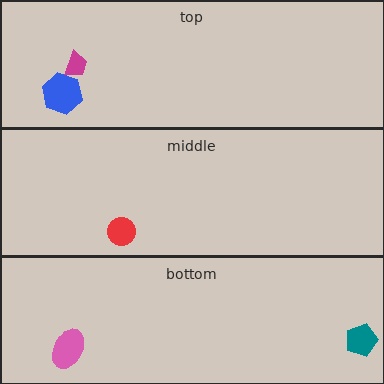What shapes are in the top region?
The magenta trapezoid, the blue hexagon.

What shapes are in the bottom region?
The pink ellipse, the teal pentagon.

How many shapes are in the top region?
2.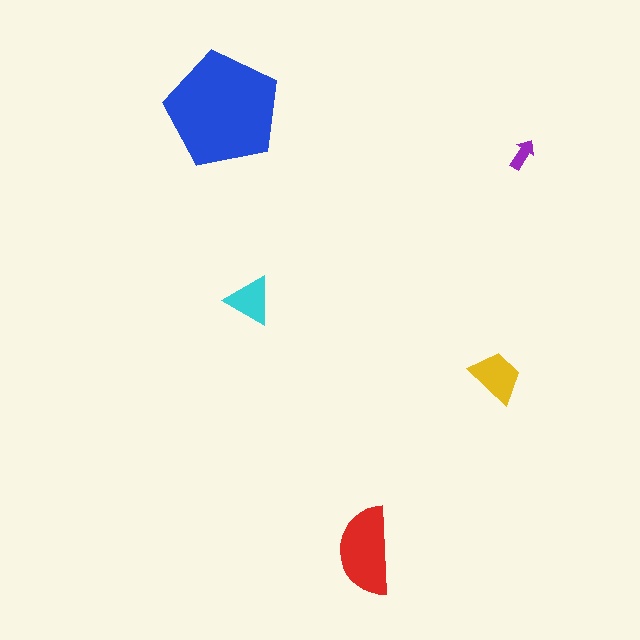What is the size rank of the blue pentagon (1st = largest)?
1st.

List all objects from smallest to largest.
The purple arrow, the cyan triangle, the yellow trapezoid, the red semicircle, the blue pentagon.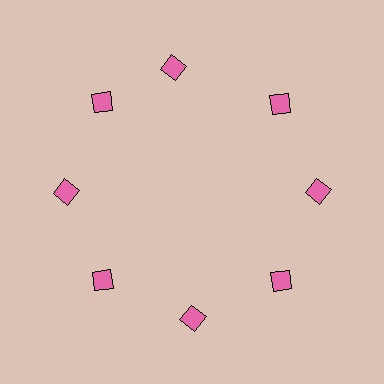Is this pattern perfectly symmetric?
No. The 8 pink squares are arranged in a ring, but one element near the 12 o'clock position is rotated out of alignment along the ring, breaking the 8-fold rotational symmetry.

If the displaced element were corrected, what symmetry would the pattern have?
It would have 8-fold rotational symmetry — the pattern would map onto itself every 45 degrees.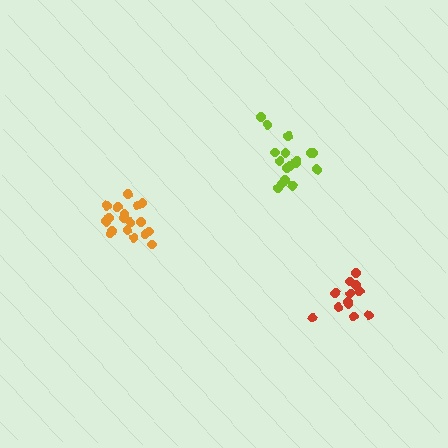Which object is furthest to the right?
The red cluster is rightmost.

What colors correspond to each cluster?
The clusters are colored: orange, lime, red.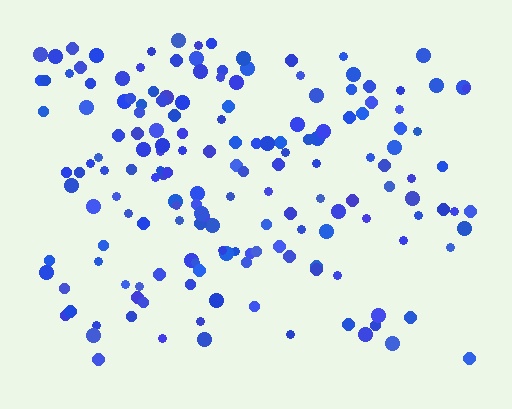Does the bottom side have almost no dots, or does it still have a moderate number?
Still a moderate number, just noticeably fewer than the top.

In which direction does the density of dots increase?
From bottom to top, with the top side densest.